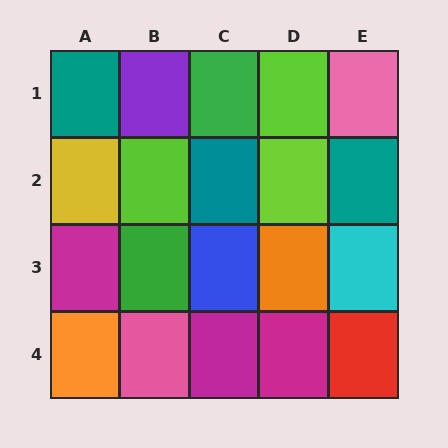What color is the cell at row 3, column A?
Magenta.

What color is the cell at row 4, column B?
Pink.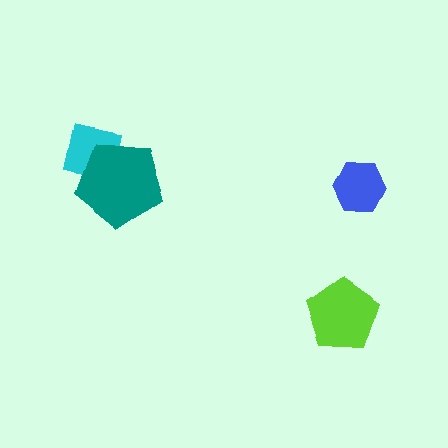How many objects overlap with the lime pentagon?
0 objects overlap with the lime pentagon.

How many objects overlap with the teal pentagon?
1 object overlaps with the teal pentagon.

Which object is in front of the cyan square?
The teal pentagon is in front of the cyan square.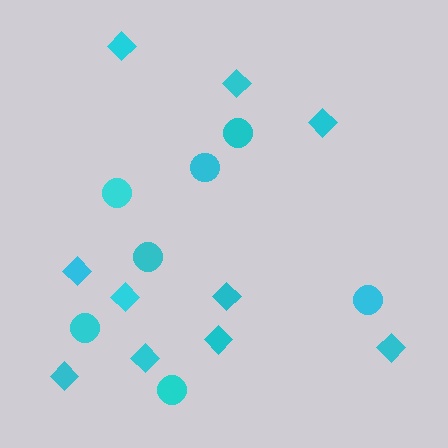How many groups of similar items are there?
There are 2 groups: one group of circles (7) and one group of diamonds (10).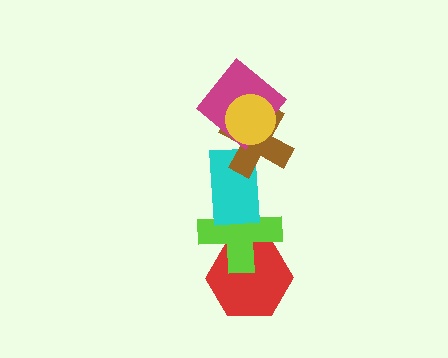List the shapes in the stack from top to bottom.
From top to bottom: the yellow circle, the magenta diamond, the brown cross, the cyan rectangle, the lime cross, the red hexagon.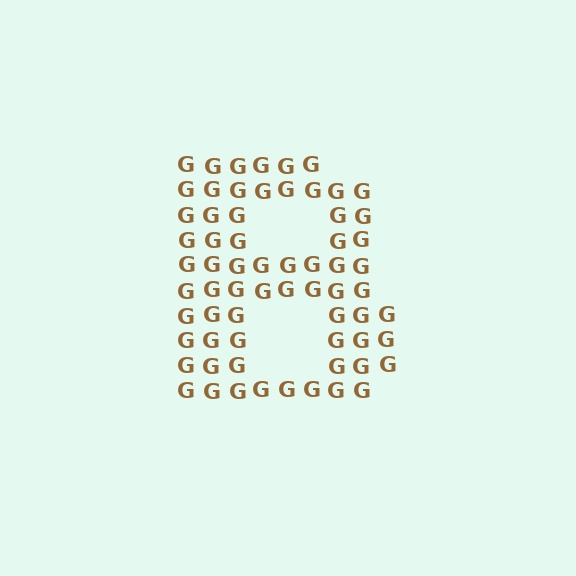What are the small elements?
The small elements are letter G's.